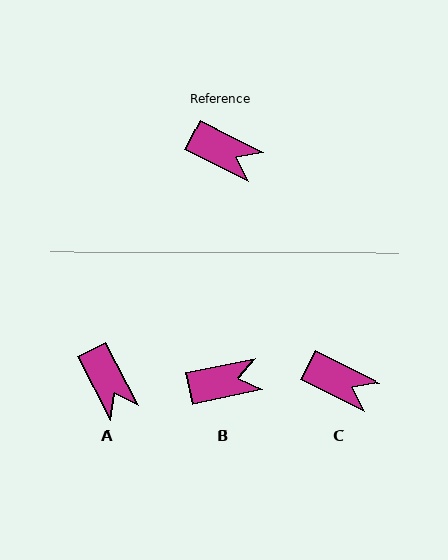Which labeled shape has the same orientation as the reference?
C.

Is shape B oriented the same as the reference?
No, it is off by about 38 degrees.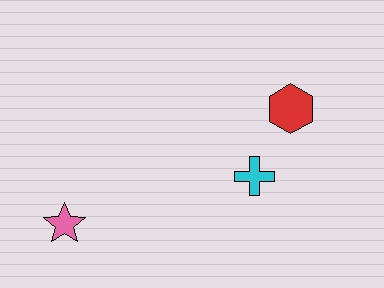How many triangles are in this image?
There are no triangles.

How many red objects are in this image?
There is 1 red object.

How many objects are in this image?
There are 3 objects.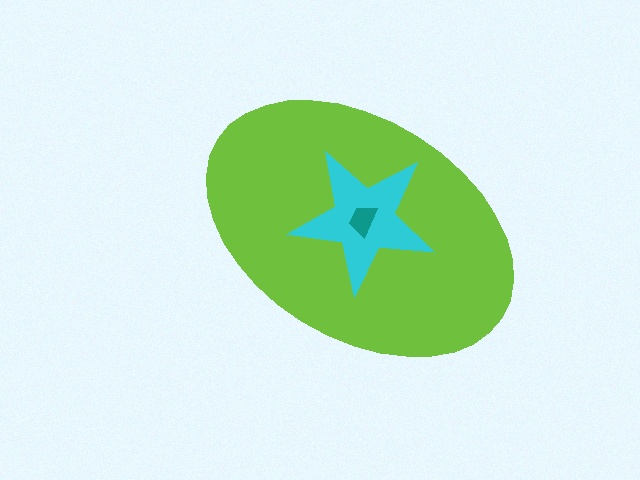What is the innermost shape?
The teal trapezoid.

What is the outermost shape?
The lime ellipse.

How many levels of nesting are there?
3.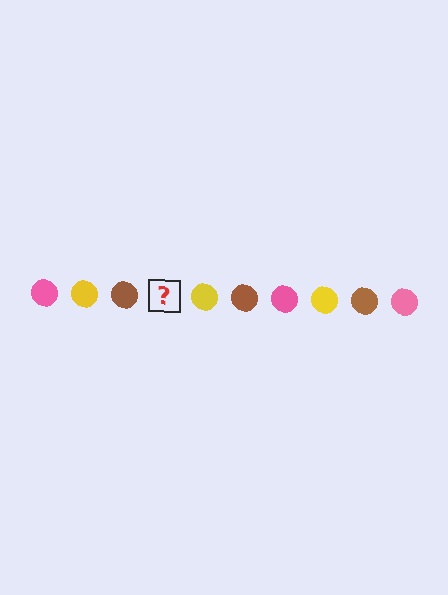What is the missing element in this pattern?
The missing element is a pink circle.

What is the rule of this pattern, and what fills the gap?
The rule is that the pattern cycles through pink, yellow, brown circles. The gap should be filled with a pink circle.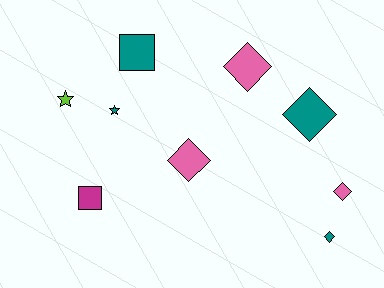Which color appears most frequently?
Teal, with 4 objects.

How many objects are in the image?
There are 9 objects.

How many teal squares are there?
There is 1 teal square.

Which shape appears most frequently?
Diamond, with 5 objects.